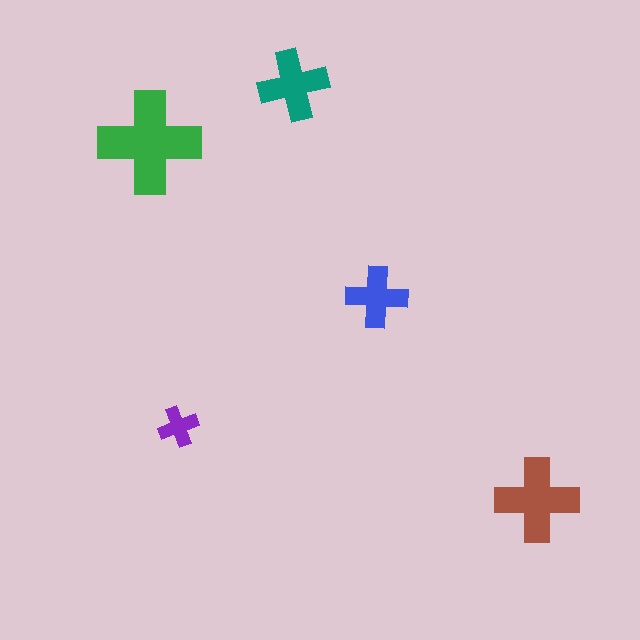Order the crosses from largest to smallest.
the green one, the brown one, the teal one, the blue one, the purple one.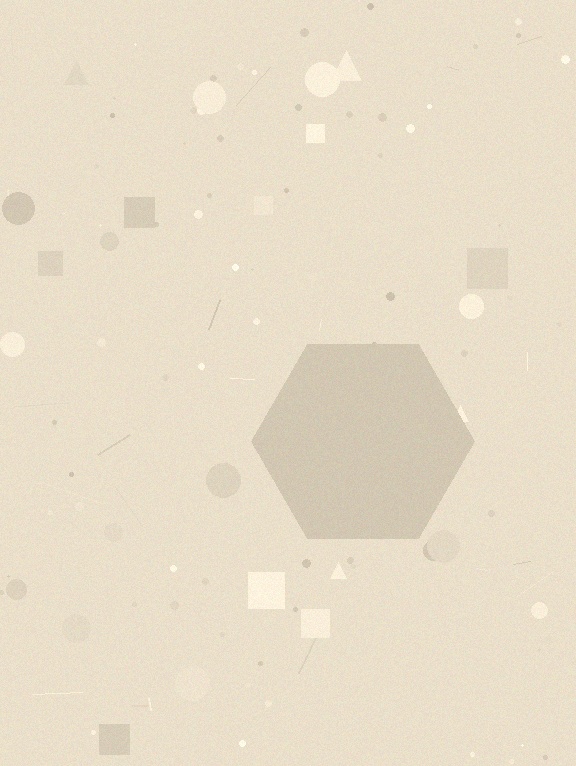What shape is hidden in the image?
A hexagon is hidden in the image.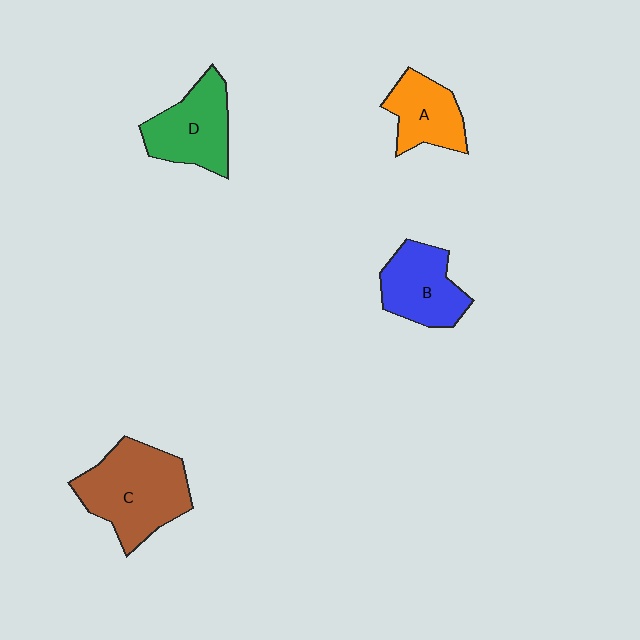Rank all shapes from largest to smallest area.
From largest to smallest: C (brown), D (green), B (blue), A (orange).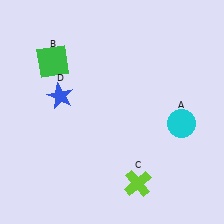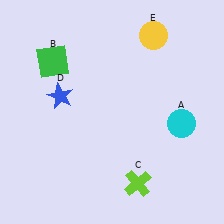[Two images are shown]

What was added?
A yellow circle (E) was added in Image 2.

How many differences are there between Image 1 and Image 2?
There is 1 difference between the two images.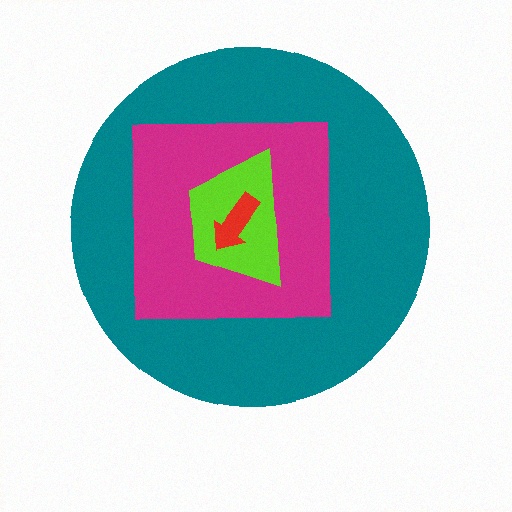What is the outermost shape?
The teal circle.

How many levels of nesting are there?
4.